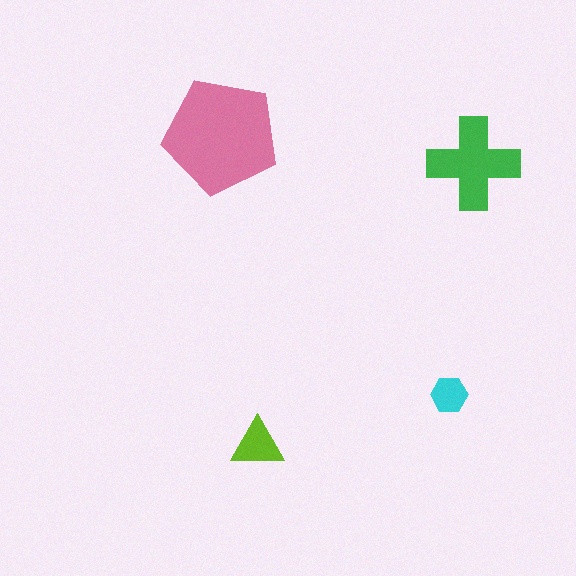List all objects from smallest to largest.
The cyan hexagon, the lime triangle, the green cross, the pink pentagon.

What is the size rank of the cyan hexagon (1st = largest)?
4th.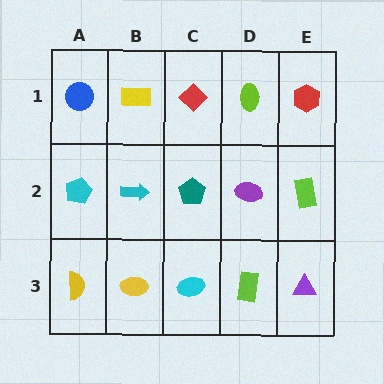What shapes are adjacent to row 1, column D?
A purple ellipse (row 2, column D), a red diamond (row 1, column C), a red hexagon (row 1, column E).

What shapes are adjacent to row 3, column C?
A teal pentagon (row 2, column C), a yellow ellipse (row 3, column B), a lime rectangle (row 3, column D).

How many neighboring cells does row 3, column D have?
3.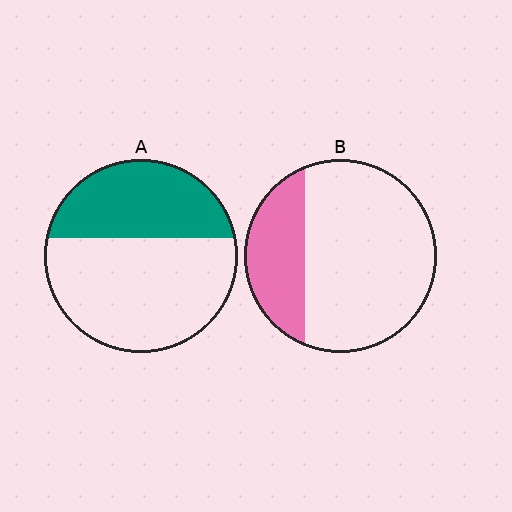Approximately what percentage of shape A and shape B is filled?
A is approximately 40% and B is approximately 25%.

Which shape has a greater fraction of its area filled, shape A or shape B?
Shape A.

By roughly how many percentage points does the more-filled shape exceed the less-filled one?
By roughly 10 percentage points (A over B).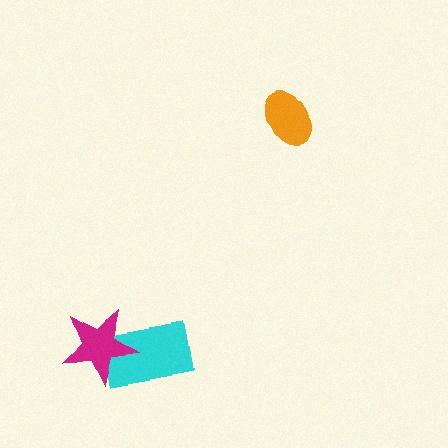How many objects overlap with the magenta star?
1 object overlaps with the magenta star.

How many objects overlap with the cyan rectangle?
1 object overlaps with the cyan rectangle.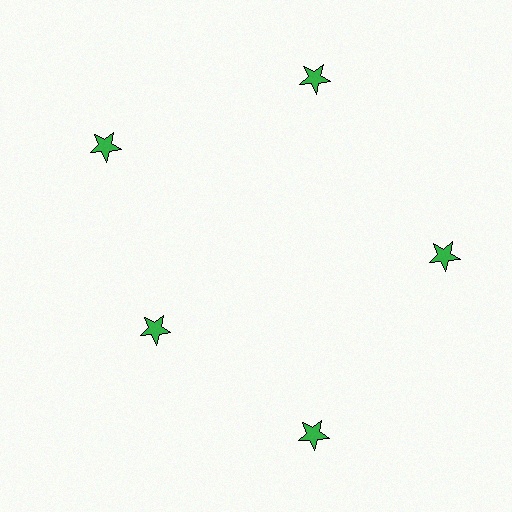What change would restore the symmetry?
The symmetry would be restored by moving it outward, back onto the ring so that all 5 stars sit at equal angles and equal distance from the center.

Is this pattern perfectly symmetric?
No. The 5 green stars are arranged in a ring, but one element near the 8 o'clock position is pulled inward toward the center, breaking the 5-fold rotational symmetry.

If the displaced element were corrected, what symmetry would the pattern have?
It would have 5-fold rotational symmetry — the pattern would map onto itself every 72 degrees.